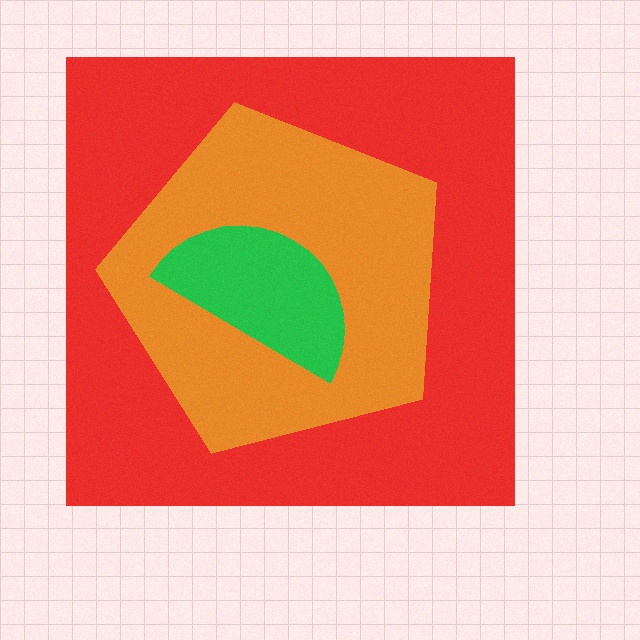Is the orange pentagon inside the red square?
Yes.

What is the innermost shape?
The green semicircle.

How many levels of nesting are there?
3.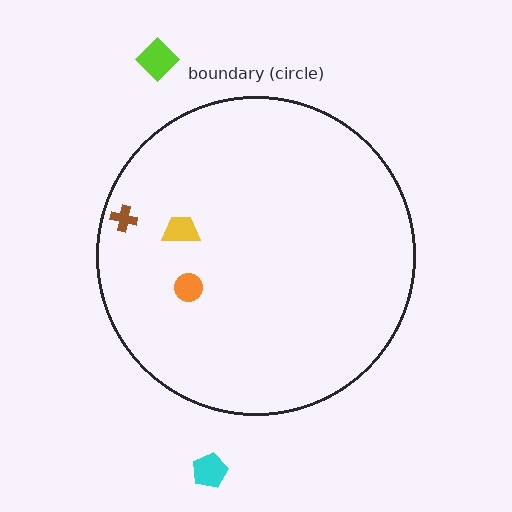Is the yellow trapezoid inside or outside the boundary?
Inside.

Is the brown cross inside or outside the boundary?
Inside.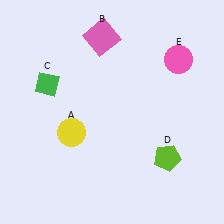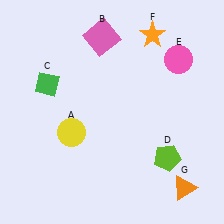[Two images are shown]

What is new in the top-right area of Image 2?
An orange star (F) was added in the top-right area of Image 2.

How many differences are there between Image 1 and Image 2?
There are 2 differences between the two images.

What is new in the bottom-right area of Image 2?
An orange triangle (G) was added in the bottom-right area of Image 2.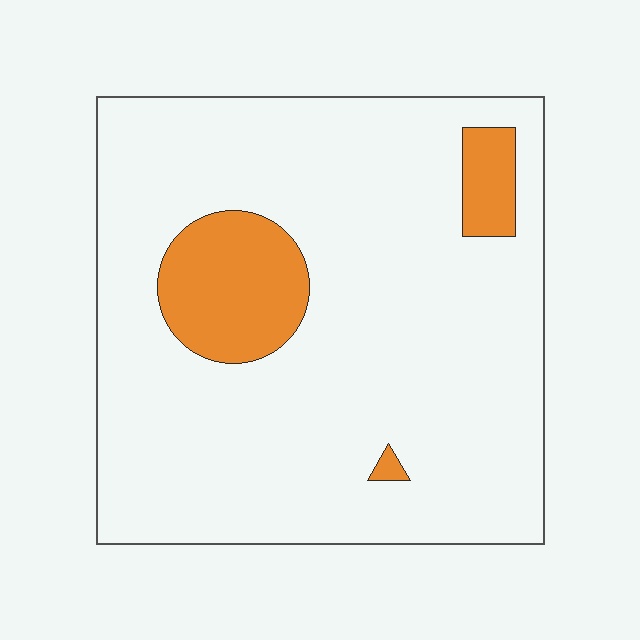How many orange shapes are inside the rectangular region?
3.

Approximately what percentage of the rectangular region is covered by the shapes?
Approximately 15%.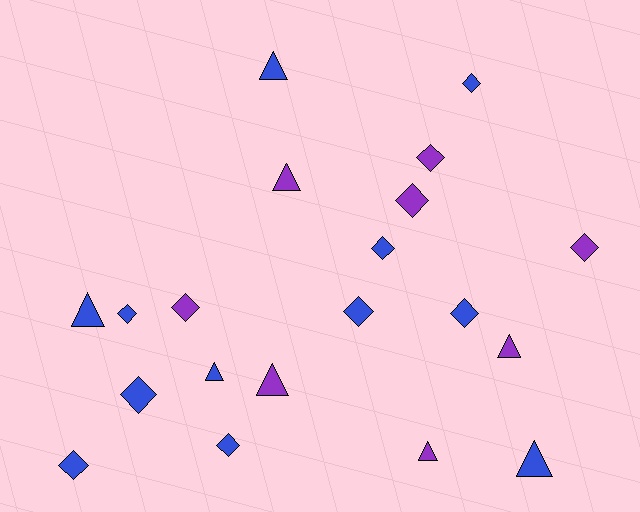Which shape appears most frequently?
Diamond, with 12 objects.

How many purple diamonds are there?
There are 4 purple diamonds.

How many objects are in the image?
There are 20 objects.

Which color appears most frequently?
Blue, with 12 objects.